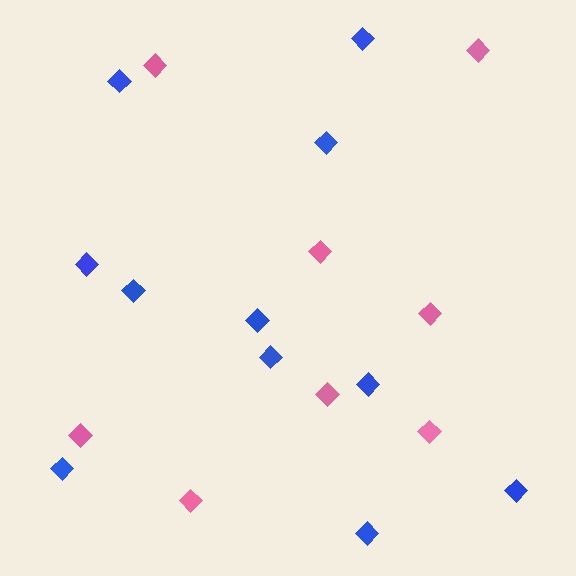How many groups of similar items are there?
There are 2 groups: one group of pink diamonds (8) and one group of blue diamonds (11).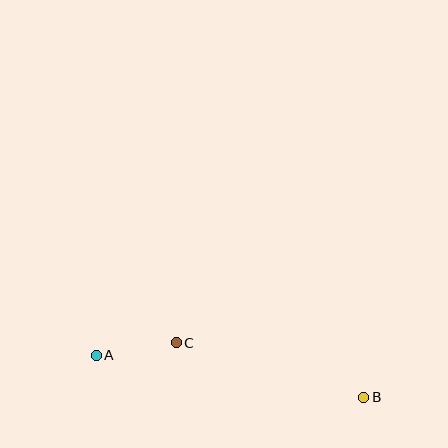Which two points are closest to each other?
Points A and C are closest to each other.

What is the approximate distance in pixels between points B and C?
The distance between B and C is approximately 195 pixels.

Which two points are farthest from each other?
Points A and B are farthest from each other.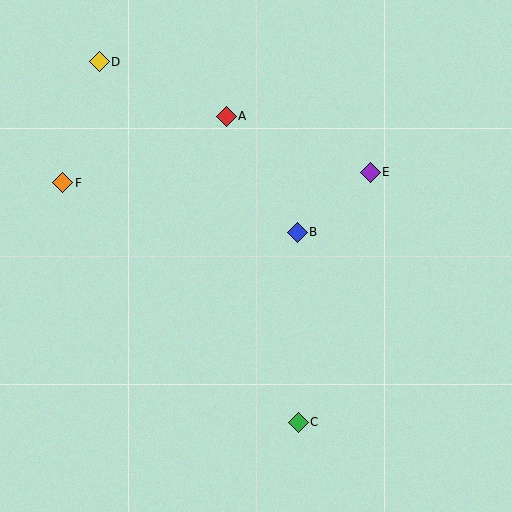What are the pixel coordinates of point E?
Point E is at (370, 172).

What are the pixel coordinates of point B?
Point B is at (297, 233).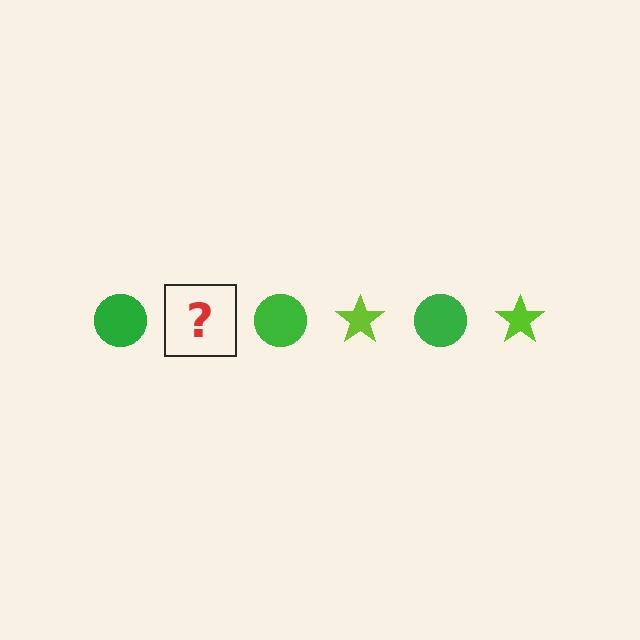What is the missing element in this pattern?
The missing element is a lime star.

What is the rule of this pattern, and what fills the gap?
The rule is that the pattern alternates between green circle and lime star. The gap should be filled with a lime star.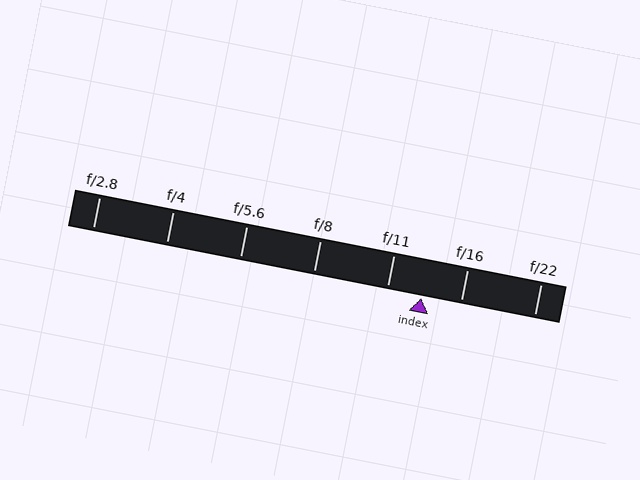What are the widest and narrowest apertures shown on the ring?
The widest aperture shown is f/2.8 and the narrowest is f/22.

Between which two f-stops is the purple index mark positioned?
The index mark is between f/11 and f/16.